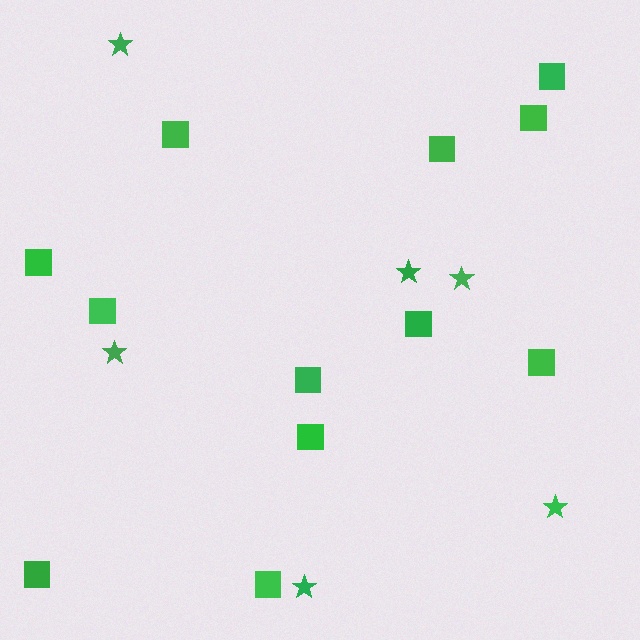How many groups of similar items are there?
There are 2 groups: one group of squares (12) and one group of stars (6).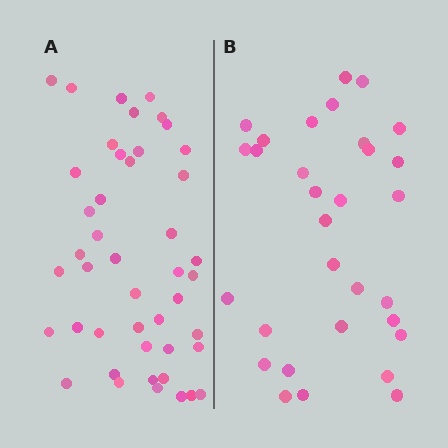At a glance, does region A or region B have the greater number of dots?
Region A (the left region) has more dots.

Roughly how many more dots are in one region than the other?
Region A has approximately 15 more dots than region B.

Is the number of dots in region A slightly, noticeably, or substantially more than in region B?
Region A has substantially more. The ratio is roughly 1.5 to 1.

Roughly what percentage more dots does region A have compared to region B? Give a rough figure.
About 45% more.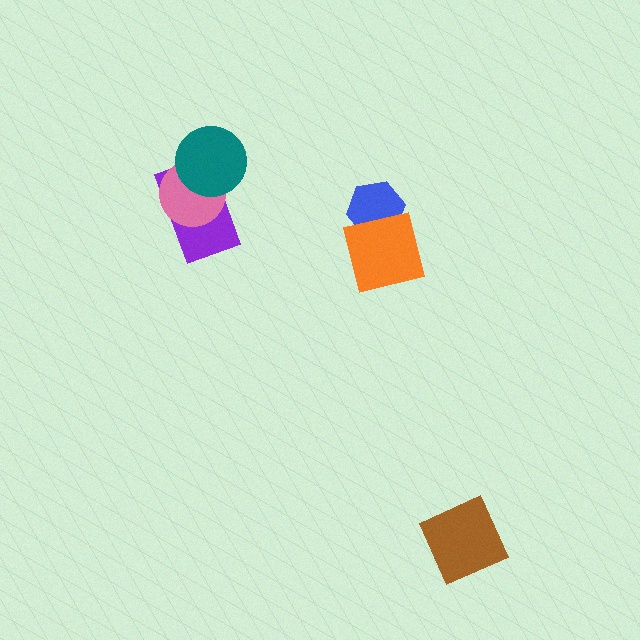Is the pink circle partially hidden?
Yes, it is partially covered by another shape.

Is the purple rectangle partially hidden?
Yes, it is partially covered by another shape.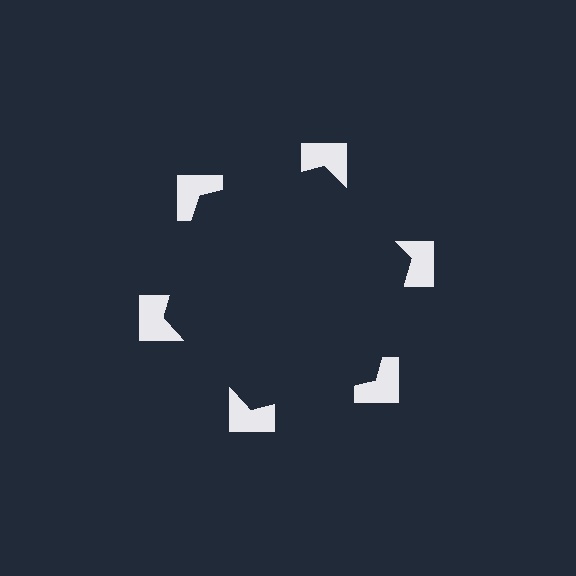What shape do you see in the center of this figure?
An illusory hexagon — its edges are inferred from the aligned wedge cuts in the notched squares, not physically drawn.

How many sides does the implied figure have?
6 sides.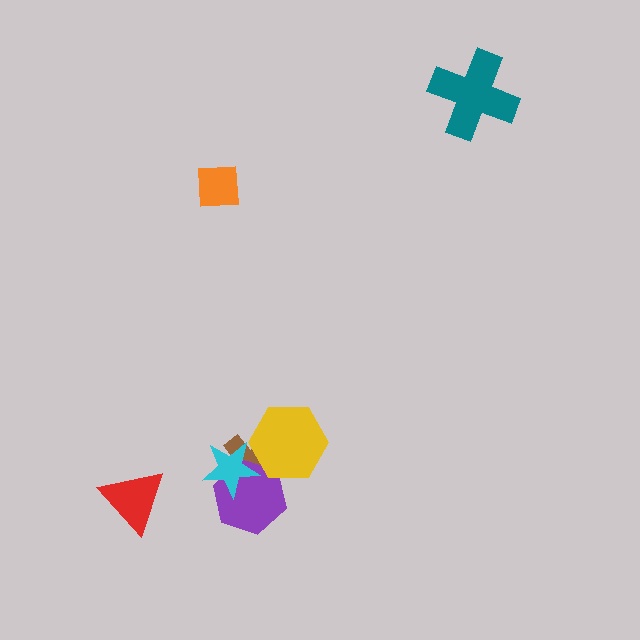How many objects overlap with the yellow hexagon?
3 objects overlap with the yellow hexagon.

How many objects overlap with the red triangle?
0 objects overlap with the red triangle.